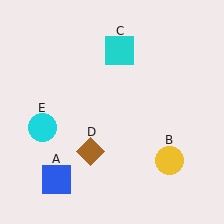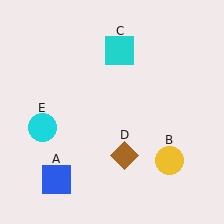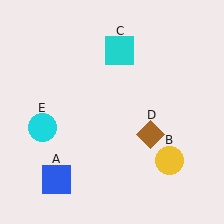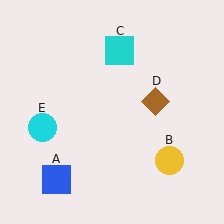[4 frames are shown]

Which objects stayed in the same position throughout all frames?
Blue square (object A) and yellow circle (object B) and cyan square (object C) and cyan circle (object E) remained stationary.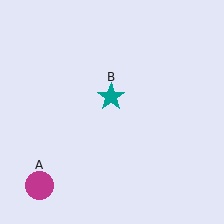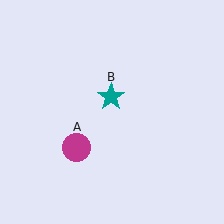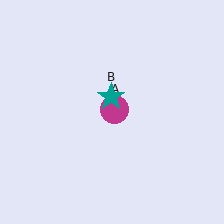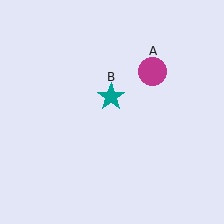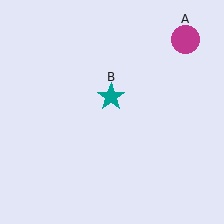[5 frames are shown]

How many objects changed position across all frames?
1 object changed position: magenta circle (object A).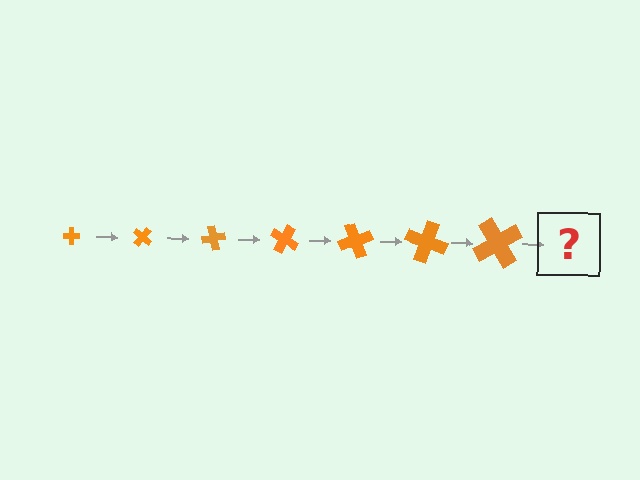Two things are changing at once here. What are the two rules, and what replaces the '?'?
The two rules are that the cross grows larger each step and it rotates 40 degrees each step. The '?' should be a cross, larger than the previous one and rotated 280 degrees from the start.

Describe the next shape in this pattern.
It should be a cross, larger than the previous one and rotated 280 degrees from the start.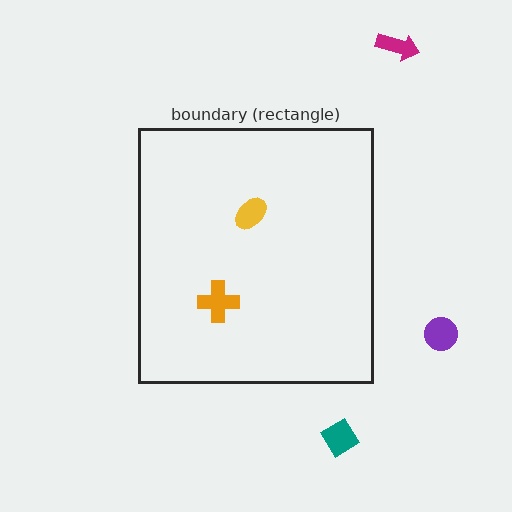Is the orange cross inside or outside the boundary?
Inside.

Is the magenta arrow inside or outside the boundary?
Outside.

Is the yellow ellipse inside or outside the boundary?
Inside.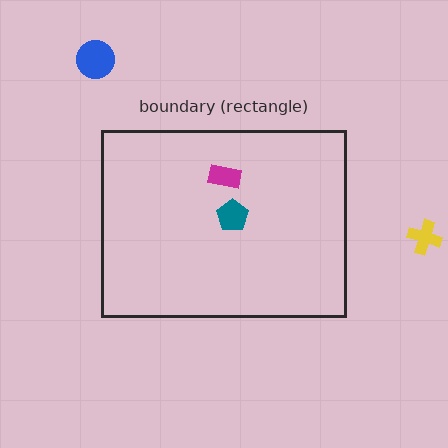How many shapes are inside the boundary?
2 inside, 2 outside.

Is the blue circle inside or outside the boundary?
Outside.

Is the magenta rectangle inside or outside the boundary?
Inside.